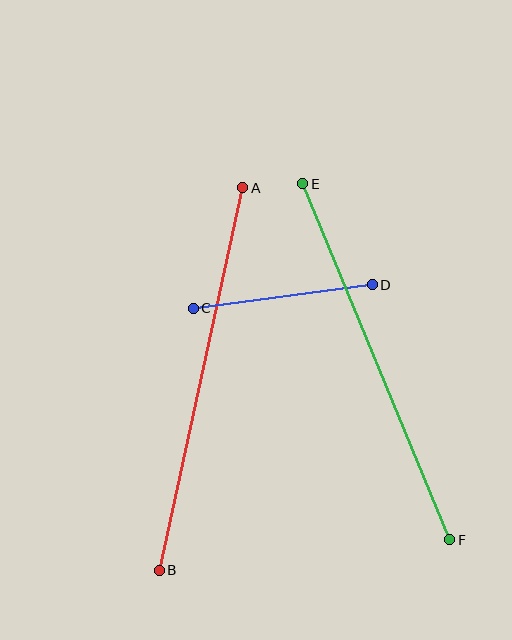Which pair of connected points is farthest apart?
Points A and B are farthest apart.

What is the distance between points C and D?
The distance is approximately 180 pixels.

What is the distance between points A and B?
The distance is approximately 392 pixels.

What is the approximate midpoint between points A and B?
The midpoint is at approximately (201, 379) pixels.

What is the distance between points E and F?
The distance is approximately 385 pixels.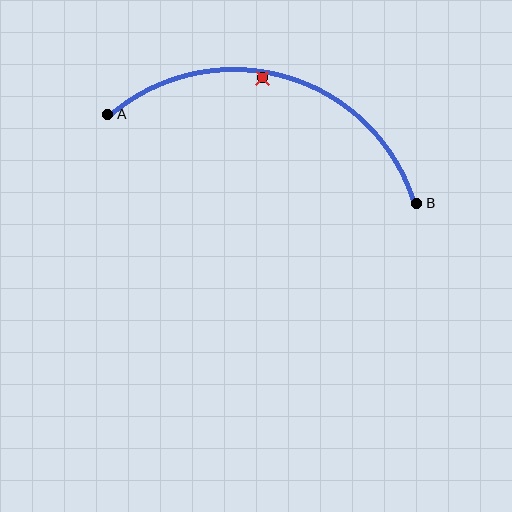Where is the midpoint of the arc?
The arc midpoint is the point on the curve farthest from the straight line joining A and B. It sits above that line.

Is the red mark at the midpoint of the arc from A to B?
No — the red mark does not lie on the arc at all. It sits slightly inside the curve.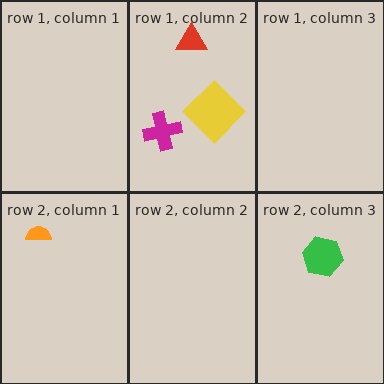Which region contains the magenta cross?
The row 1, column 2 region.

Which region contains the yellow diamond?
The row 1, column 2 region.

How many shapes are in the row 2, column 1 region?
1.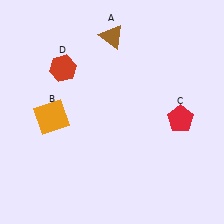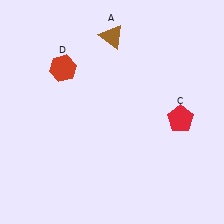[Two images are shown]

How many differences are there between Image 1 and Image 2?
There is 1 difference between the two images.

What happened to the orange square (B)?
The orange square (B) was removed in Image 2. It was in the bottom-left area of Image 1.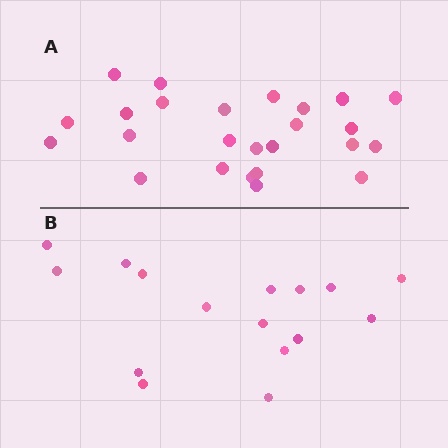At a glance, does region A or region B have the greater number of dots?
Region A (the top region) has more dots.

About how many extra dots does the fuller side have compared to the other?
Region A has roughly 8 or so more dots than region B.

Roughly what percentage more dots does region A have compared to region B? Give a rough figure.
About 55% more.